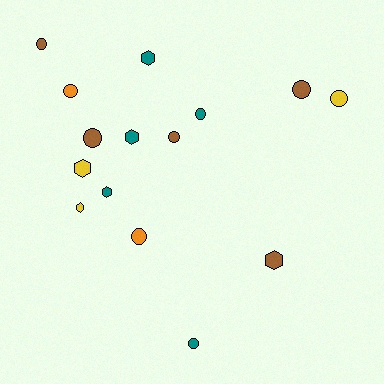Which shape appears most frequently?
Circle, with 9 objects.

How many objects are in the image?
There are 15 objects.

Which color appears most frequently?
Teal, with 5 objects.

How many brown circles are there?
There are 4 brown circles.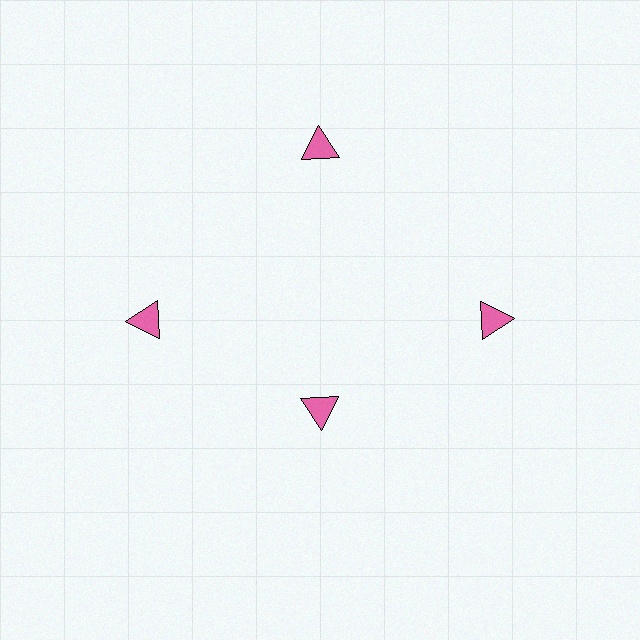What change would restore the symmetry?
The symmetry would be restored by moving it outward, back onto the ring so that all 4 triangles sit at equal angles and equal distance from the center.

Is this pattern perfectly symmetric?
No. The 4 pink triangles are arranged in a ring, but one element near the 6 o'clock position is pulled inward toward the center, breaking the 4-fold rotational symmetry.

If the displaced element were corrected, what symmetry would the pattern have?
It would have 4-fold rotational symmetry — the pattern would map onto itself every 90 degrees.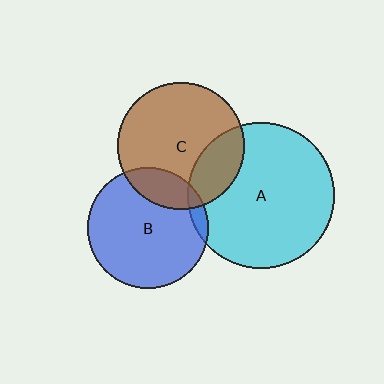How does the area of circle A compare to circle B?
Approximately 1.5 times.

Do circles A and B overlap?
Yes.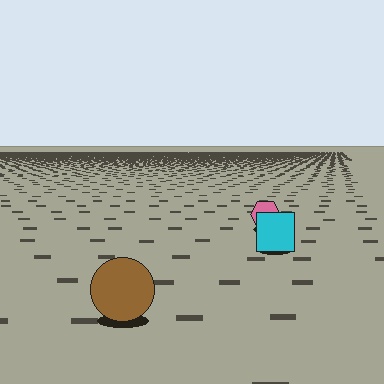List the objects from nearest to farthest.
From nearest to farthest: the brown circle, the cyan square, the pink hexagon.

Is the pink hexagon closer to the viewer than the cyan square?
No. The cyan square is closer — you can tell from the texture gradient: the ground texture is coarser near it.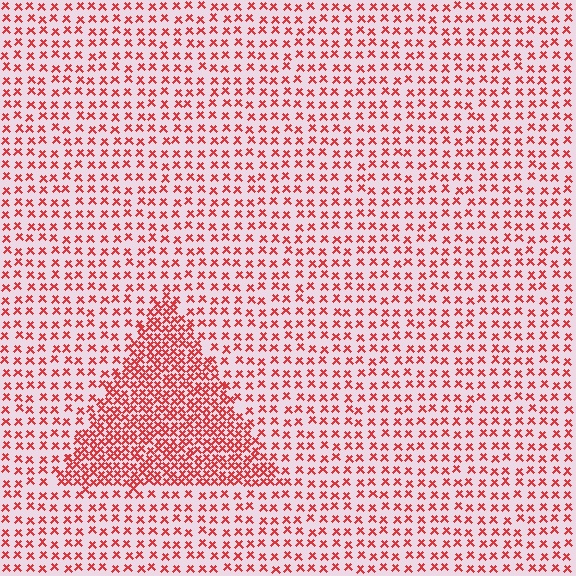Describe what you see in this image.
The image contains small red elements arranged at two different densities. A triangle-shaped region is visible where the elements are more densely packed than the surrounding area.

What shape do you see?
I see a triangle.